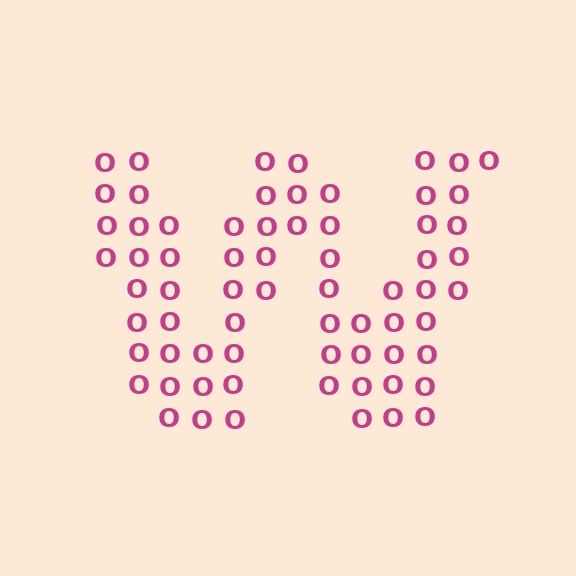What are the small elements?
The small elements are letter O's.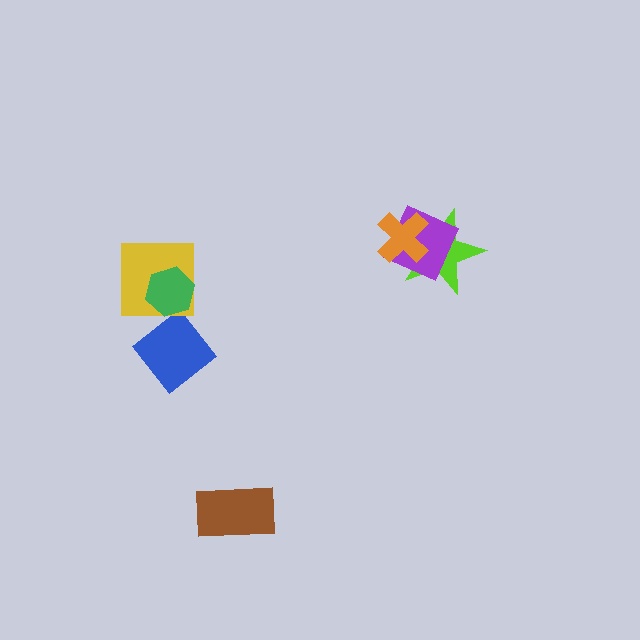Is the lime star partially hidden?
Yes, it is partially covered by another shape.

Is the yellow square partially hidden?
Yes, it is partially covered by another shape.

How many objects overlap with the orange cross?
2 objects overlap with the orange cross.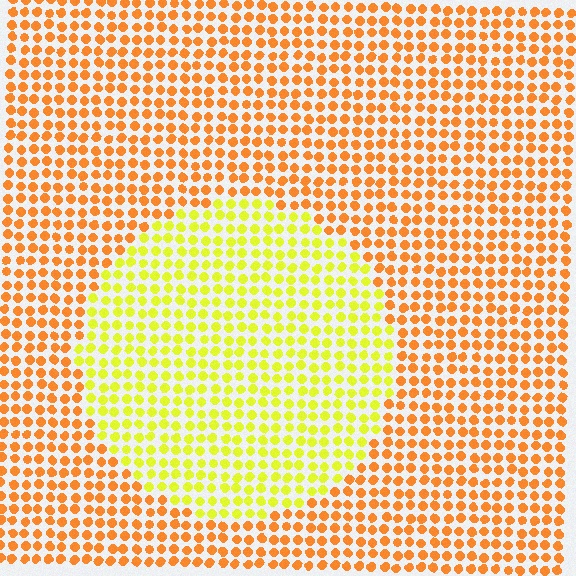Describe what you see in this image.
The image is filled with small orange elements in a uniform arrangement. A circle-shaped region is visible where the elements are tinted to a slightly different hue, forming a subtle color boundary.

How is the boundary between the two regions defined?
The boundary is defined purely by a slight shift in hue (about 40 degrees). Spacing, size, and orientation are identical on both sides.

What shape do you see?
I see a circle.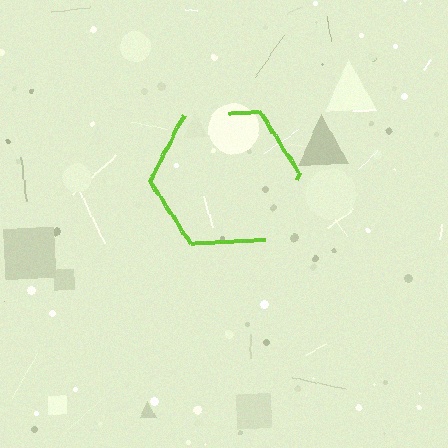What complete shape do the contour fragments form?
The contour fragments form a hexagon.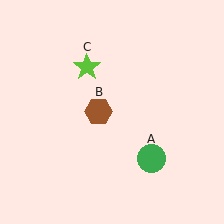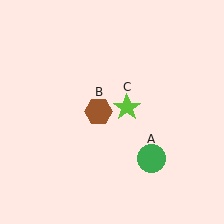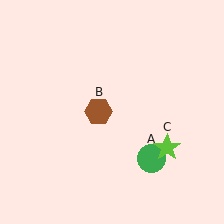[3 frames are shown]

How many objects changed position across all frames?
1 object changed position: lime star (object C).